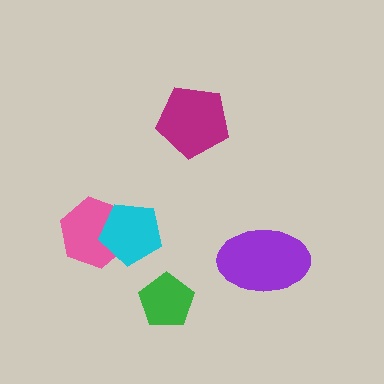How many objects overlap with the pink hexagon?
1 object overlaps with the pink hexagon.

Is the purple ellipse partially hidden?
No, no other shape covers it.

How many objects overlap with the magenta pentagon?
0 objects overlap with the magenta pentagon.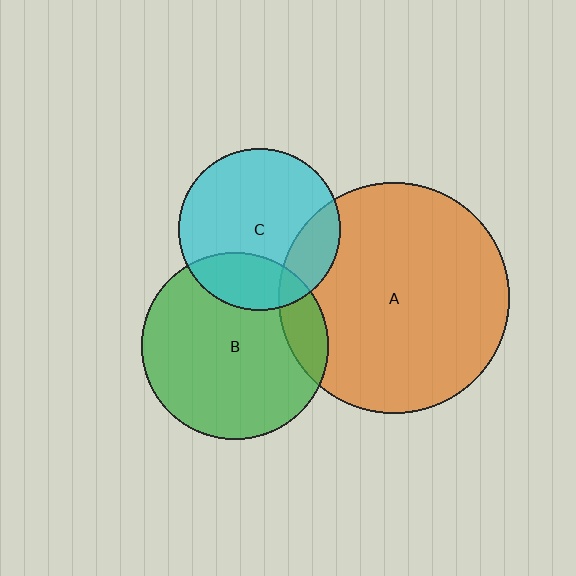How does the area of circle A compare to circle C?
Approximately 2.0 times.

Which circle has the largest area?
Circle A (orange).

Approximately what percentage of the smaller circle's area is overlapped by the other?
Approximately 15%.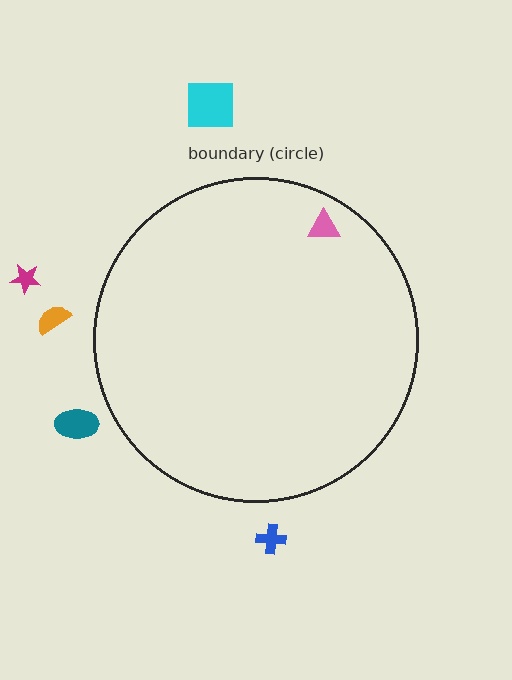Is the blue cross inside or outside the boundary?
Outside.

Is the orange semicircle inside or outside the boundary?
Outside.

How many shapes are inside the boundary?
1 inside, 5 outside.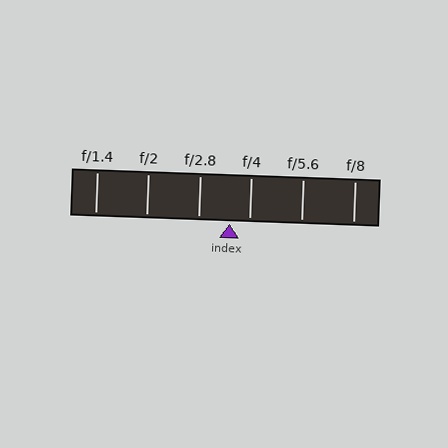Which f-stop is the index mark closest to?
The index mark is closest to f/4.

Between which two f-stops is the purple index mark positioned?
The index mark is between f/2.8 and f/4.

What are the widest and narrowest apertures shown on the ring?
The widest aperture shown is f/1.4 and the narrowest is f/8.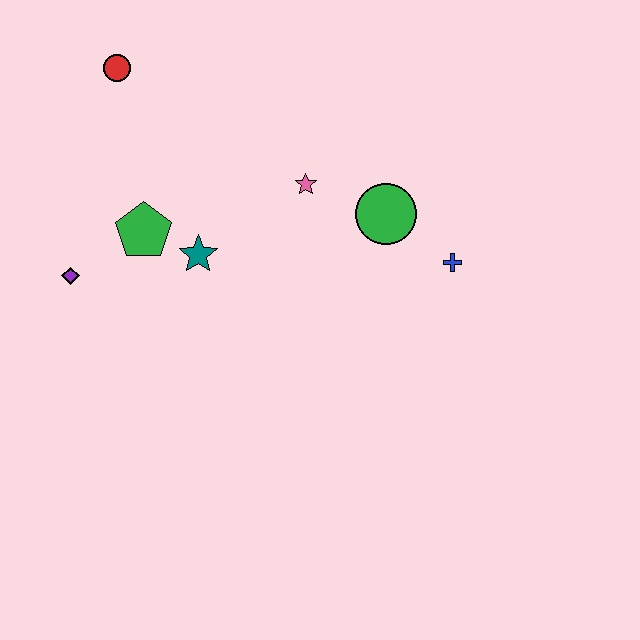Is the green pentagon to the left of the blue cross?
Yes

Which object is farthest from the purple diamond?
The blue cross is farthest from the purple diamond.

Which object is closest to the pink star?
The green circle is closest to the pink star.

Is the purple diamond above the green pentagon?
No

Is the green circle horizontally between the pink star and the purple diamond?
No